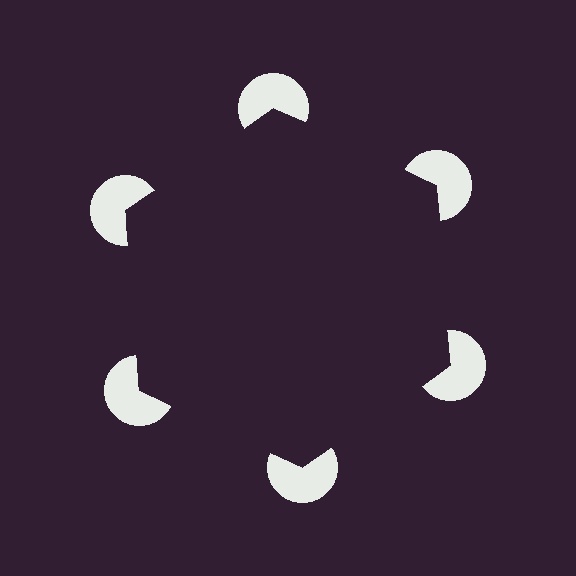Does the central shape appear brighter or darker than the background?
It typically appears slightly darker than the background, even though no actual brightness change is drawn.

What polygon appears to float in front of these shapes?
An illusory hexagon — its edges are inferred from the aligned wedge cuts in the pac-man discs, not physically drawn.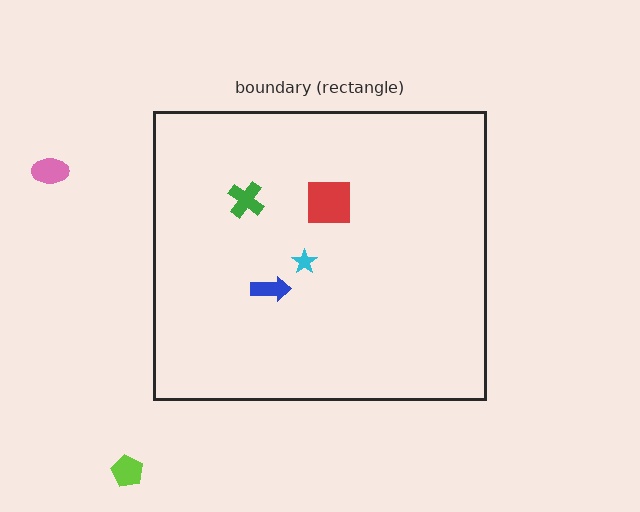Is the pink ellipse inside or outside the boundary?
Outside.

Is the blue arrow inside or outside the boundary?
Inside.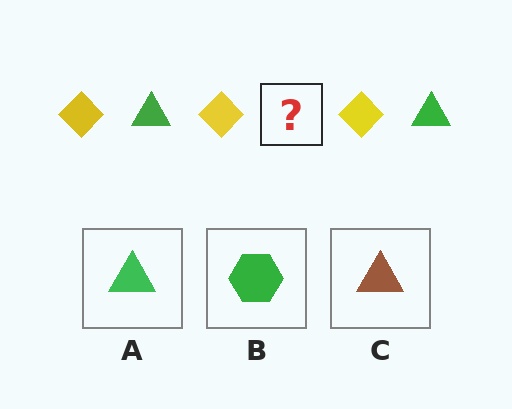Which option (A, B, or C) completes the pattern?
A.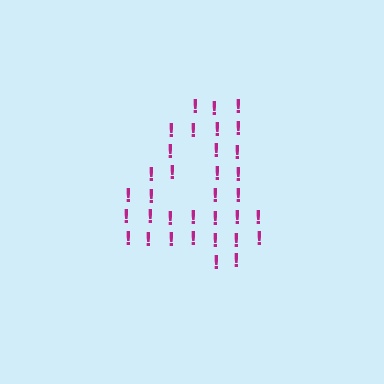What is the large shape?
The large shape is the digit 4.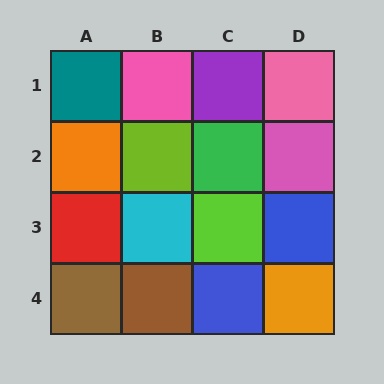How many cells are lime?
2 cells are lime.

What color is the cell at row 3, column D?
Blue.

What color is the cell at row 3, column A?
Red.